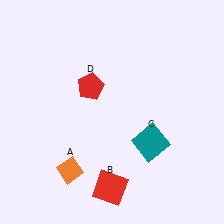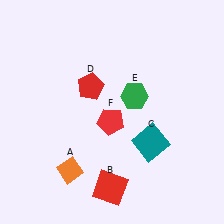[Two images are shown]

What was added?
A green hexagon (E), a red pentagon (F) were added in Image 2.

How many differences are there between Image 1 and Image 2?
There are 2 differences between the two images.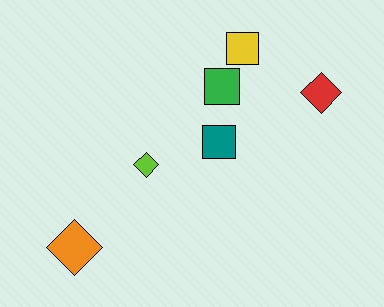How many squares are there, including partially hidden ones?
There are 3 squares.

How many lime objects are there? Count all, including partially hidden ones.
There is 1 lime object.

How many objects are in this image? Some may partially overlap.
There are 6 objects.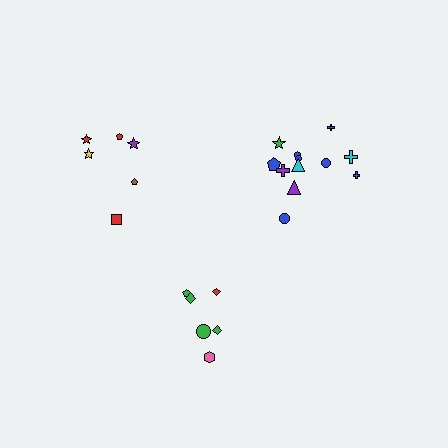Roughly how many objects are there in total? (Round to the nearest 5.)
Roughly 25 objects in total.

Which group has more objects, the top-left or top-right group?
The top-right group.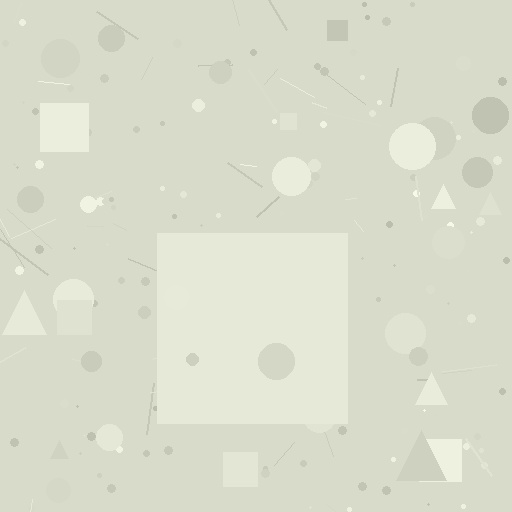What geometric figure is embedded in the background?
A square is embedded in the background.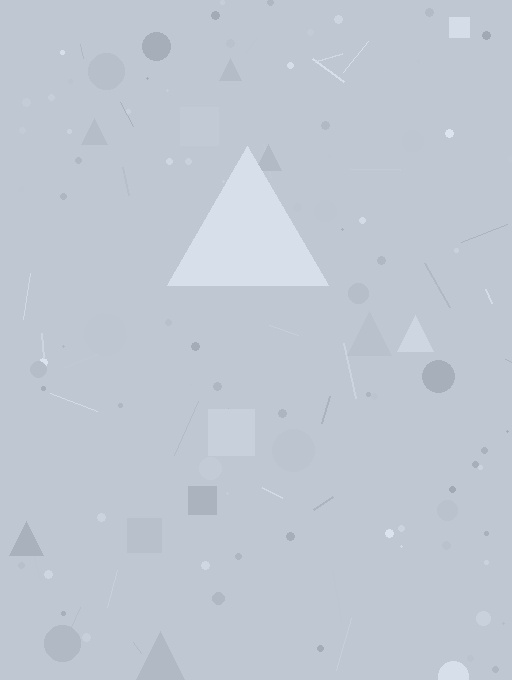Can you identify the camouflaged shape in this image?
The camouflaged shape is a triangle.